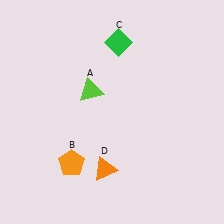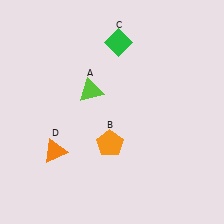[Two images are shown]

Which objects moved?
The objects that moved are: the orange pentagon (B), the orange triangle (D).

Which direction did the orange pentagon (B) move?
The orange pentagon (B) moved right.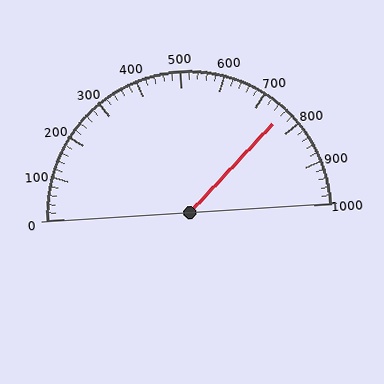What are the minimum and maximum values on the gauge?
The gauge ranges from 0 to 1000.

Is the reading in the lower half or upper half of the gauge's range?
The reading is in the upper half of the range (0 to 1000).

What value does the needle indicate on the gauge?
The needle indicates approximately 760.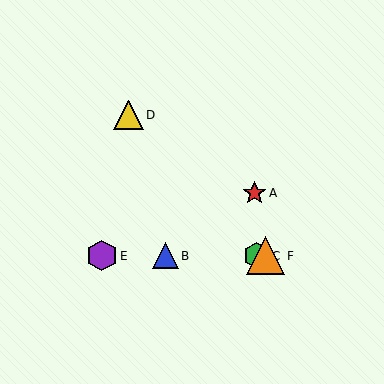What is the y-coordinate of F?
Object F is at y≈256.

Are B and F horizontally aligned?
Yes, both are at y≈256.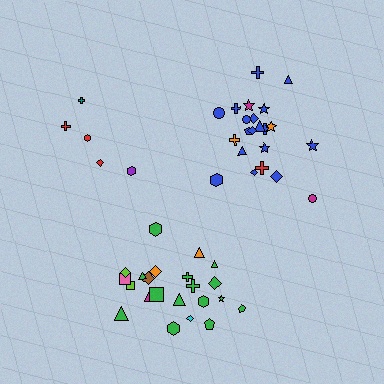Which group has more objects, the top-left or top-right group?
The top-right group.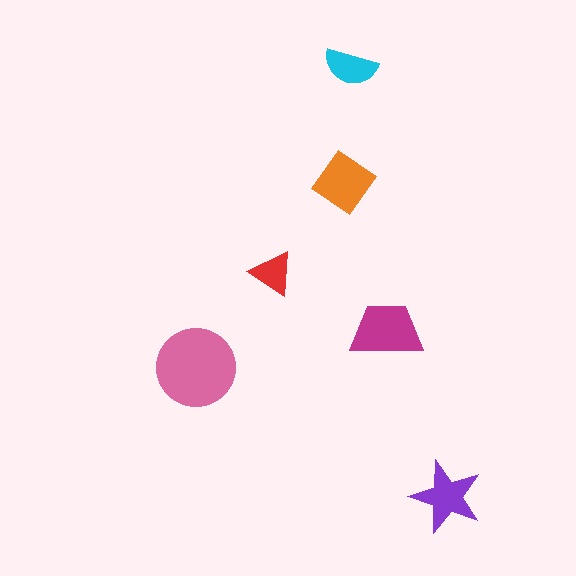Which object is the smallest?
The red triangle.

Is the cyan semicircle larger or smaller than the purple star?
Smaller.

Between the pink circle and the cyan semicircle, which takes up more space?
The pink circle.